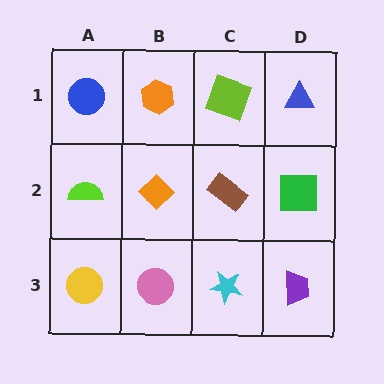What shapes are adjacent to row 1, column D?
A green square (row 2, column D), a lime square (row 1, column C).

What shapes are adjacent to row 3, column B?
An orange diamond (row 2, column B), a yellow circle (row 3, column A), a cyan star (row 3, column C).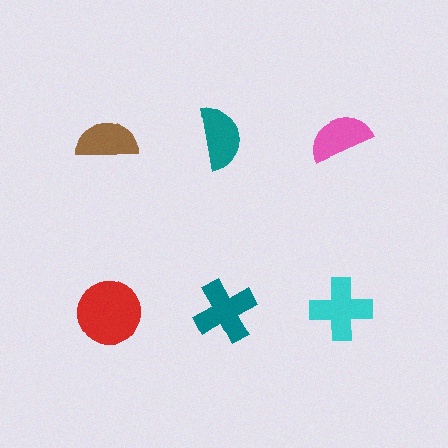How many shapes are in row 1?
3 shapes.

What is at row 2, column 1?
A red circle.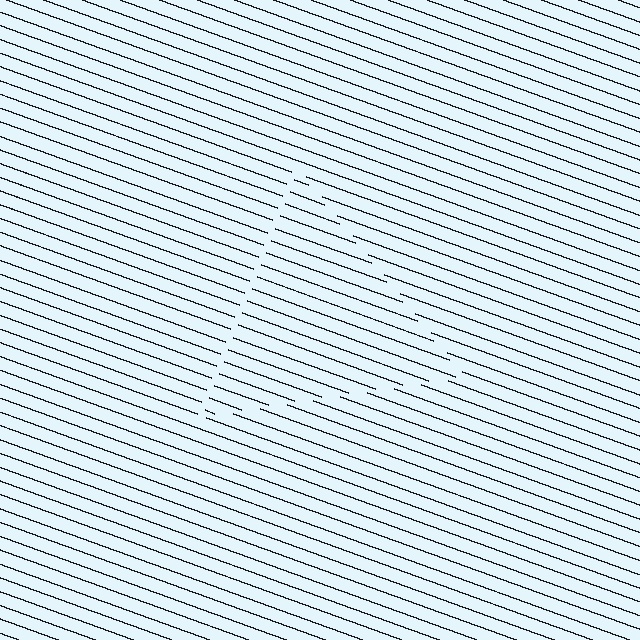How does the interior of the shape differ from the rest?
The interior of the shape contains the same grating, shifted by half a period — the contour is defined by the phase discontinuity where line-ends from the inner and outer gratings abut.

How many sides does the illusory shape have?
3 sides — the line-ends trace a triangle.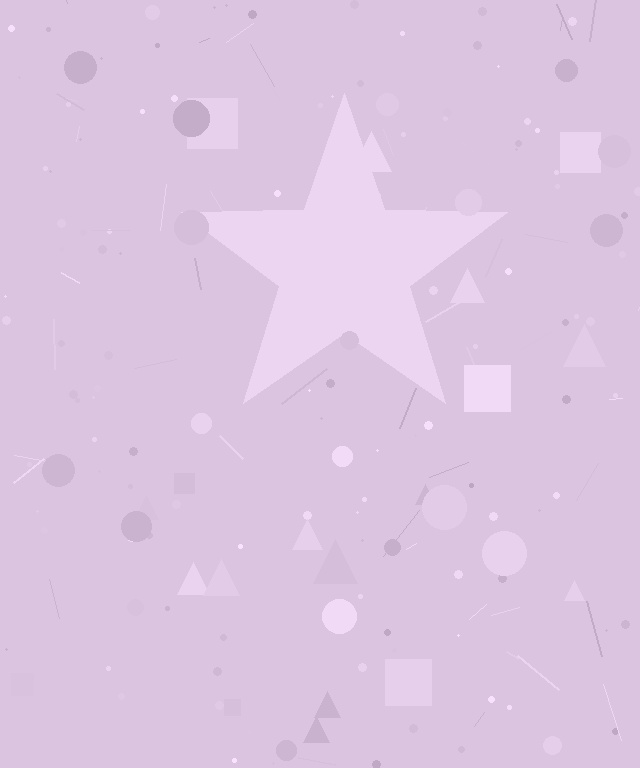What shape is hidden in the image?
A star is hidden in the image.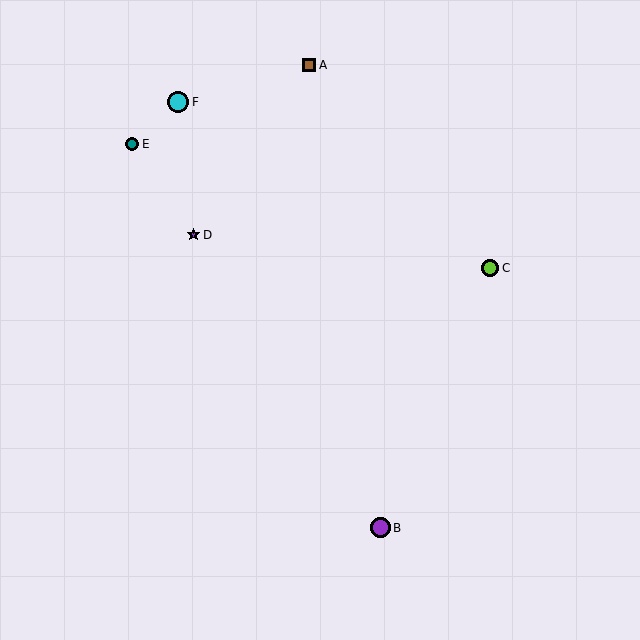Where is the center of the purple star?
The center of the purple star is at (194, 235).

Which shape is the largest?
The cyan circle (labeled F) is the largest.